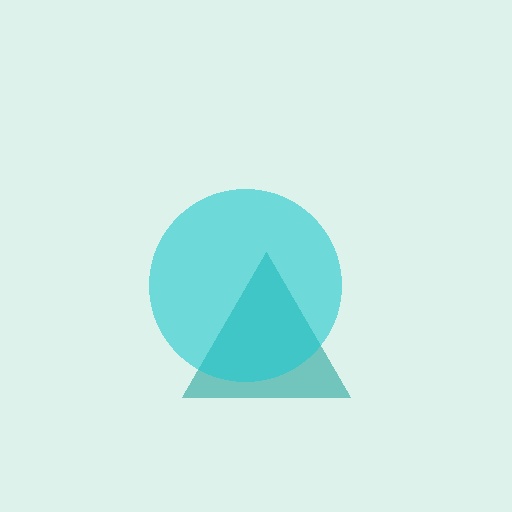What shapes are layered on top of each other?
The layered shapes are: a teal triangle, a cyan circle.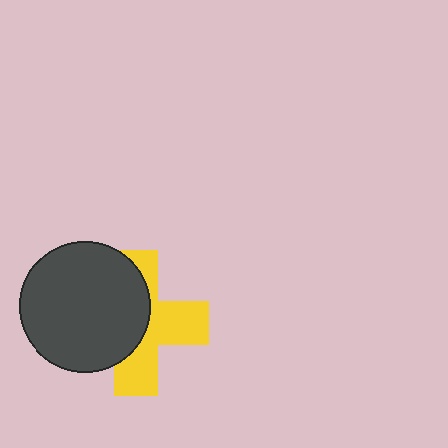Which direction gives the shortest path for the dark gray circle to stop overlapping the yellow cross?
Moving left gives the shortest separation.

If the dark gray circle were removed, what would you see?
You would see the complete yellow cross.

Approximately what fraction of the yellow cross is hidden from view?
Roughly 49% of the yellow cross is hidden behind the dark gray circle.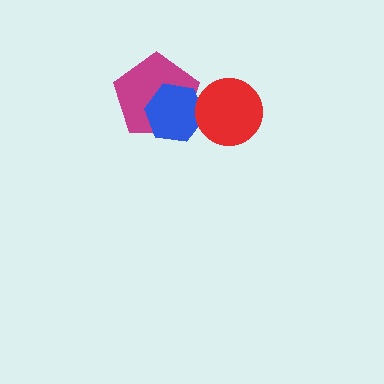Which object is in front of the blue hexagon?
The red circle is in front of the blue hexagon.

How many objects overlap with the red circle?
1 object overlaps with the red circle.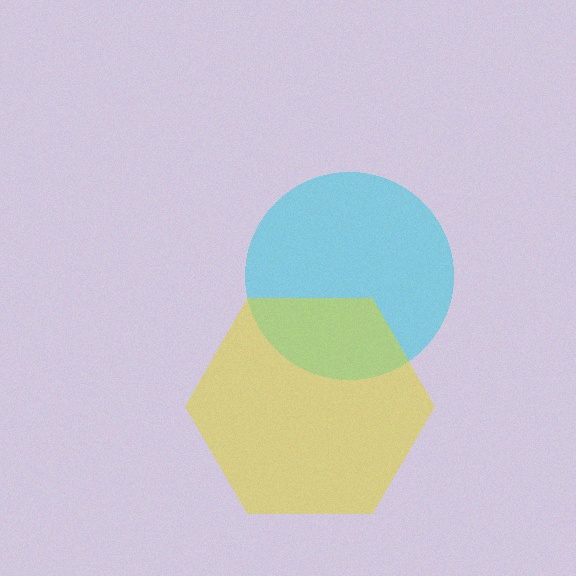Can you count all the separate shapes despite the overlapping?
Yes, there are 2 separate shapes.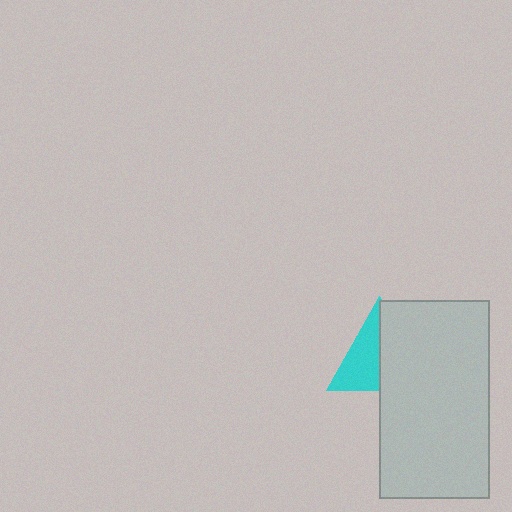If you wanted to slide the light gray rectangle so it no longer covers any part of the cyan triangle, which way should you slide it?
Slide it right — that is the most direct way to separate the two shapes.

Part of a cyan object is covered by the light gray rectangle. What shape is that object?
It is a triangle.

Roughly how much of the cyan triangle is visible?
About half of it is visible (roughly 50%).